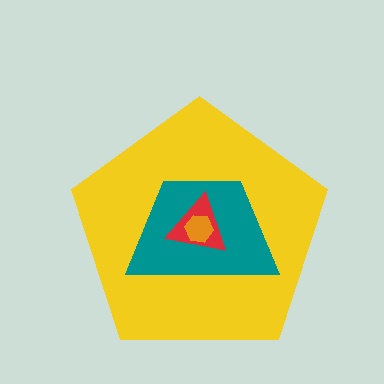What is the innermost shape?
The orange hexagon.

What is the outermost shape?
The yellow pentagon.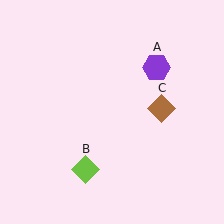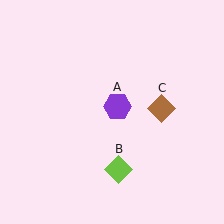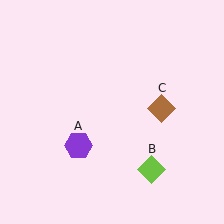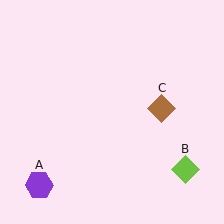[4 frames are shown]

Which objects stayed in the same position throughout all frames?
Brown diamond (object C) remained stationary.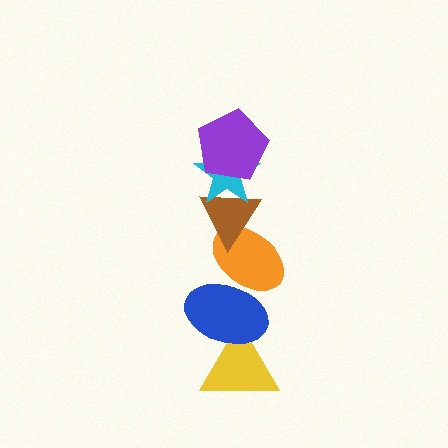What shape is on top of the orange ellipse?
The brown triangle is on top of the orange ellipse.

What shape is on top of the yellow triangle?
The blue ellipse is on top of the yellow triangle.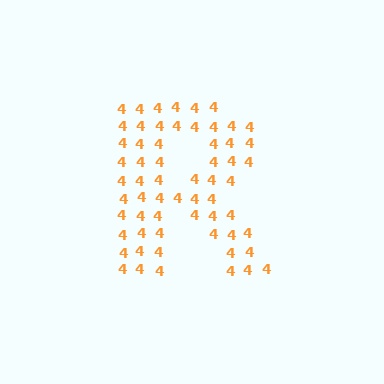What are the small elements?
The small elements are digit 4's.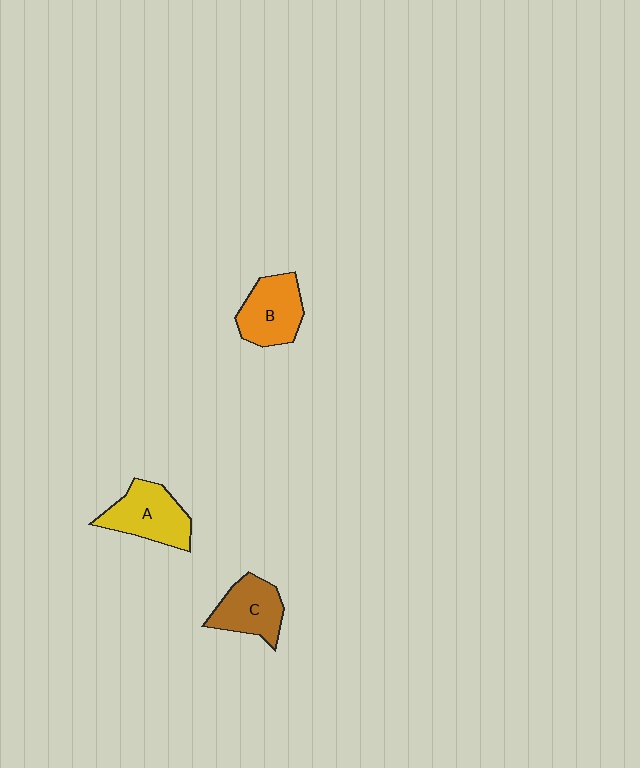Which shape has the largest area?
Shape A (yellow).